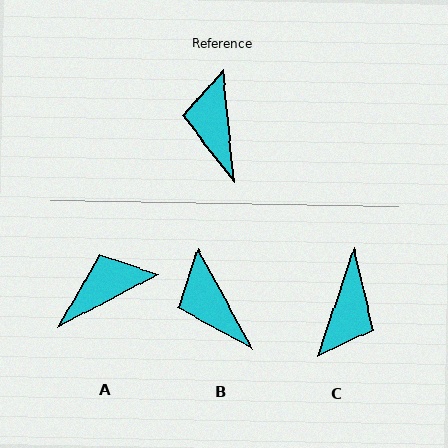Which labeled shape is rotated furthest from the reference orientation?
C, about 156 degrees away.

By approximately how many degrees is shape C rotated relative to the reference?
Approximately 156 degrees counter-clockwise.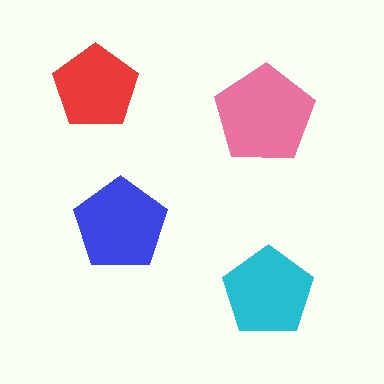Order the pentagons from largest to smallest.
the pink one, the blue one, the cyan one, the red one.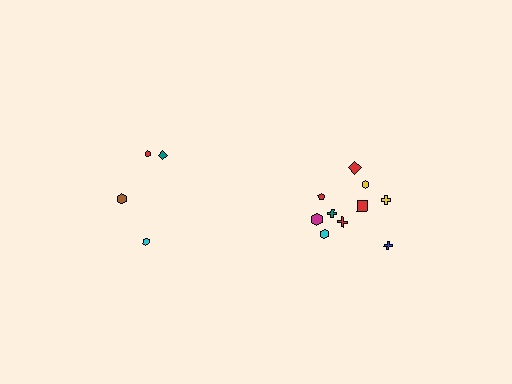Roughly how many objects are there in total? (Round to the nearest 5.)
Roughly 15 objects in total.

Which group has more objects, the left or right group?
The right group.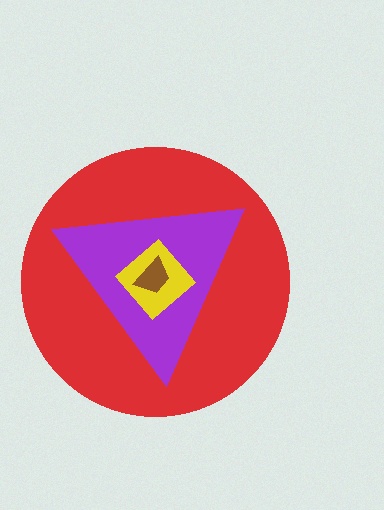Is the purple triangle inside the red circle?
Yes.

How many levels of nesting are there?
4.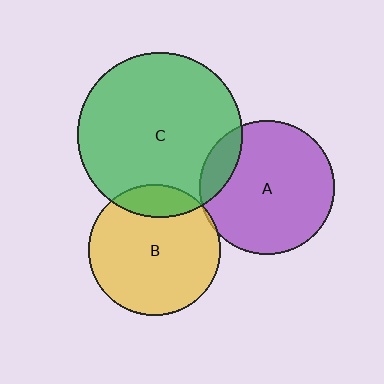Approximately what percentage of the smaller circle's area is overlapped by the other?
Approximately 15%.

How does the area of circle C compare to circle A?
Approximately 1.5 times.